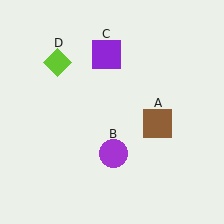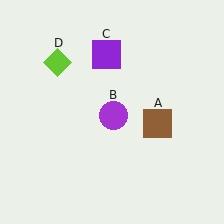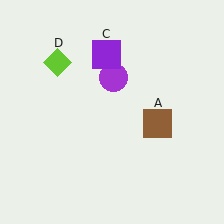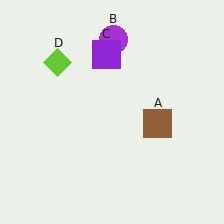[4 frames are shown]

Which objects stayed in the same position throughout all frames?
Brown square (object A) and purple square (object C) and lime diamond (object D) remained stationary.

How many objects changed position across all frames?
1 object changed position: purple circle (object B).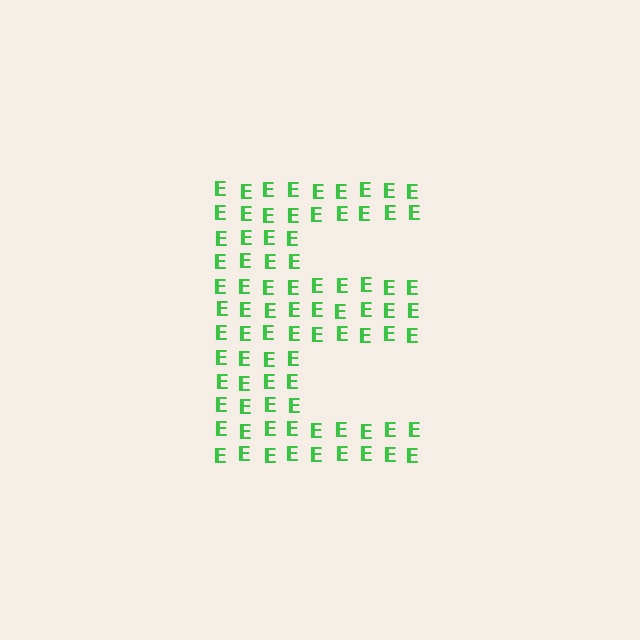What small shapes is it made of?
It is made of small letter E's.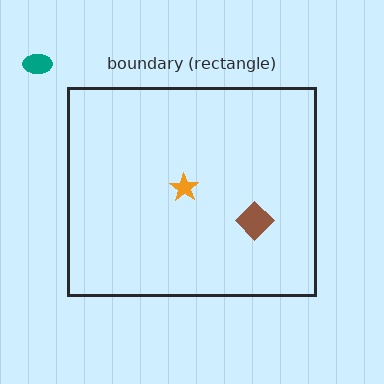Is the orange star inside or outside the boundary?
Inside.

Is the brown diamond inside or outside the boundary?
Inside.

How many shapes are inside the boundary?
2 inside, 1 outside.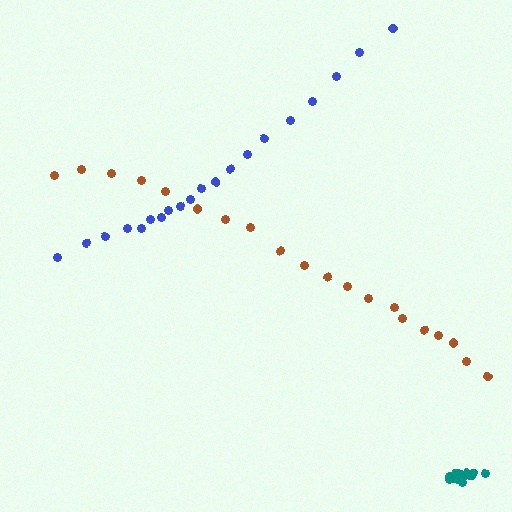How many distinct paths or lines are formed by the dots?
There are 3 distinct paths.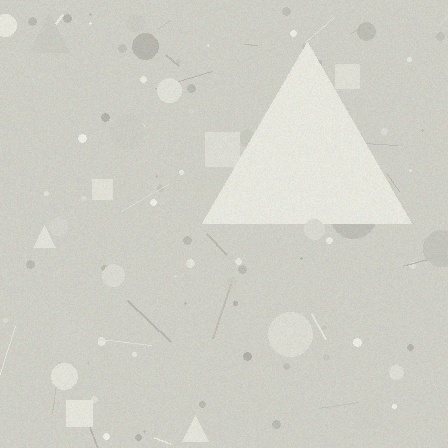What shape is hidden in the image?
A triangle is hidden in the image.